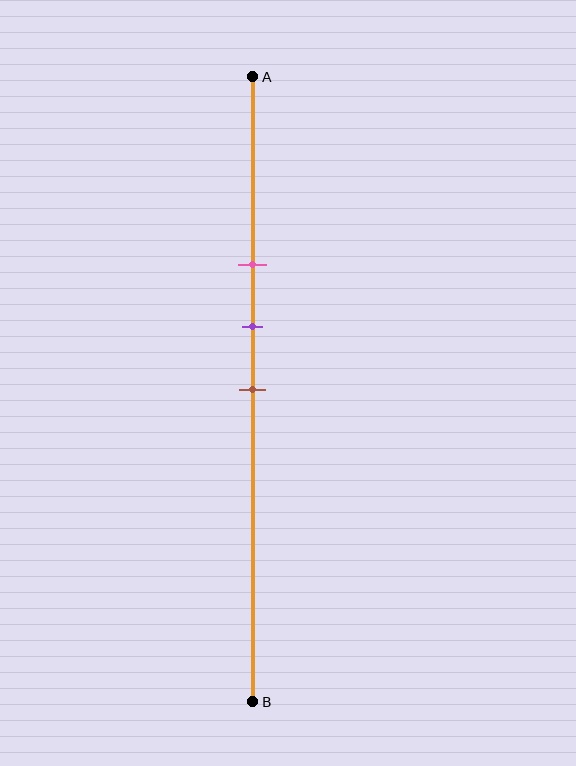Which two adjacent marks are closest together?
The purple and brown marks are the closest adjacent pair.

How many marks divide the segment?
There are 3 marks dividing the segment.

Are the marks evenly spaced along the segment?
Yes, the marks are approximately evenly spaced.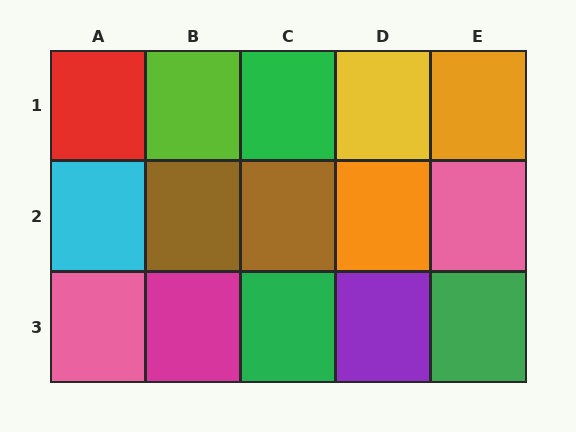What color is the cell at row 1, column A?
Red.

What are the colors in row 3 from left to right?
Pink, magenta, green, purple, green.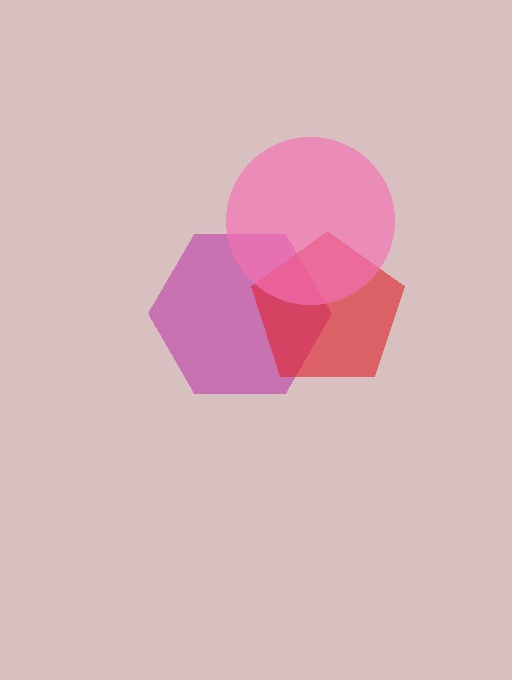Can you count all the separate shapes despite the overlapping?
Yes, there are 3 separate shapes.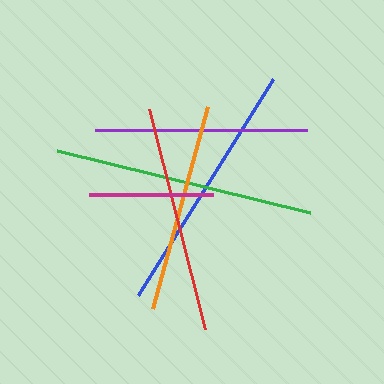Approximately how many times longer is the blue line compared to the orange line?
The blue line is approximately 1.2 times the length of the orange line.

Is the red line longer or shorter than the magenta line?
The red line is longer than the magenta line.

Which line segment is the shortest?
The magenta line is the shortest at approximately 124 pixels.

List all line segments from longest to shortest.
From longest to shortest: green, blue, red, purple, orange, magenta.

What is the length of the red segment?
The red segment is approximately 227 pixels long.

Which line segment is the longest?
The green line is the longest at approximately 261 pixels.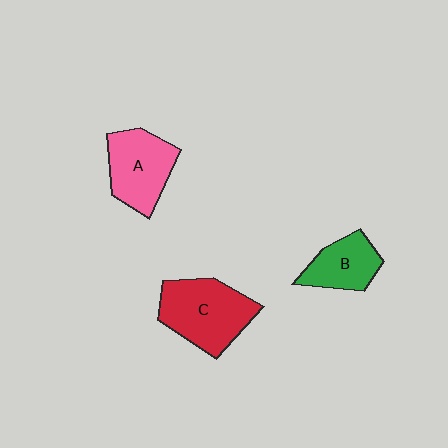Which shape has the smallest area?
Shape B (green).